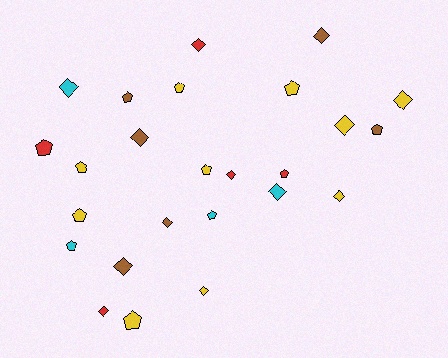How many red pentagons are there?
There are 2 red pentagons.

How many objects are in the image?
There are 25 objects.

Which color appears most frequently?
Yellow, with 10 objects.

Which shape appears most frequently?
Diamond, with 13 objects.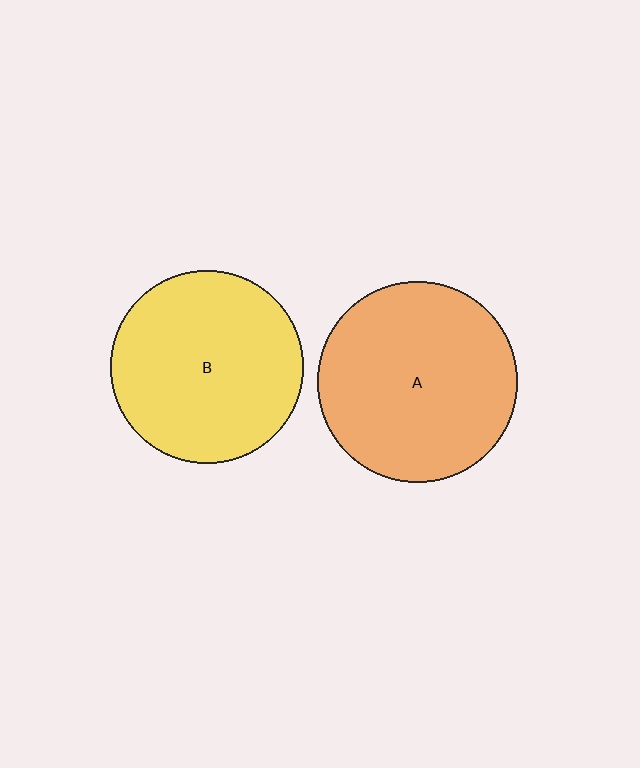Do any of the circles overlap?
No, none of the circles overlap.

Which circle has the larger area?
Circle A (orange).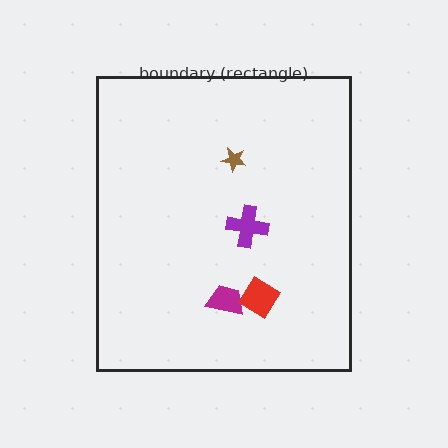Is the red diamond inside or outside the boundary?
Inside.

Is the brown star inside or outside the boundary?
Inside.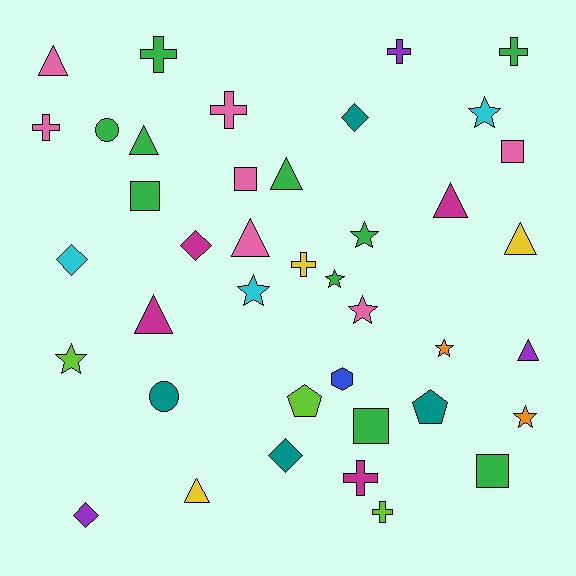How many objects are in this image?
There are 40 objects.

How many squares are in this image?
There are 5 squares.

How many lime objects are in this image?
There are 3 lime objects.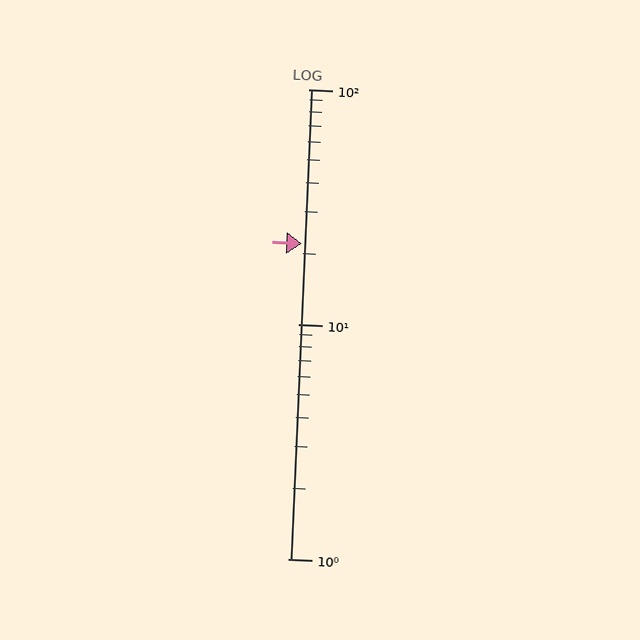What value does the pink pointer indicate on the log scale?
The pointer indicates approximately 22.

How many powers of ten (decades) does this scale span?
The scale spans 2 decades, from 1 to 100.